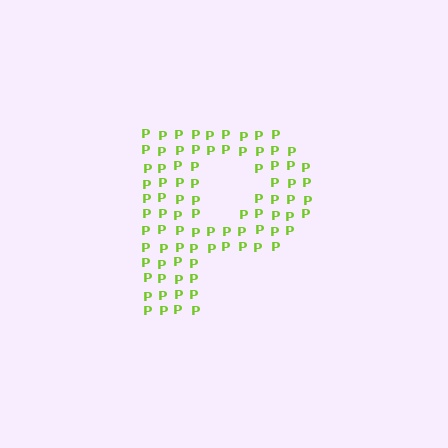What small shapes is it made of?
It is made of small letter P's.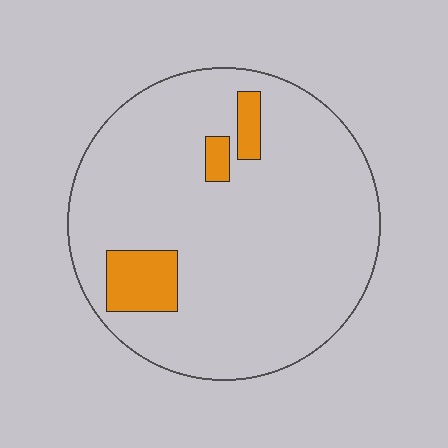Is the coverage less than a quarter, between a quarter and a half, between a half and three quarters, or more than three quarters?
Less than a quarter.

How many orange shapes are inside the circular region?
3.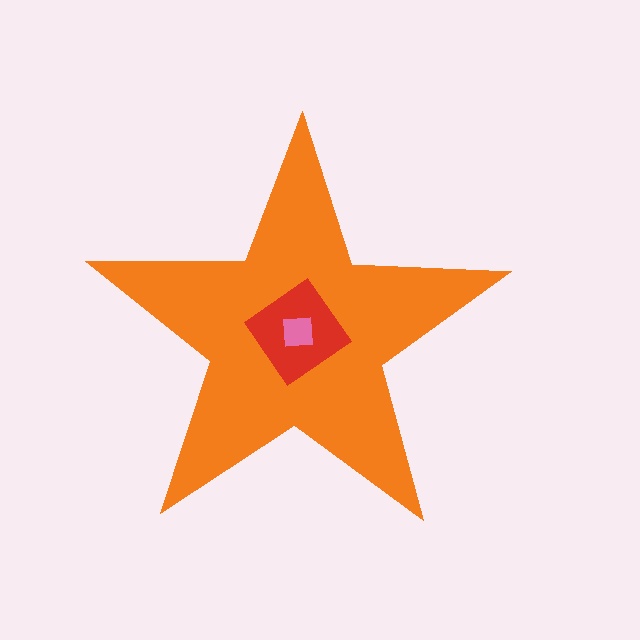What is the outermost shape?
The orange star.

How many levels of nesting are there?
3.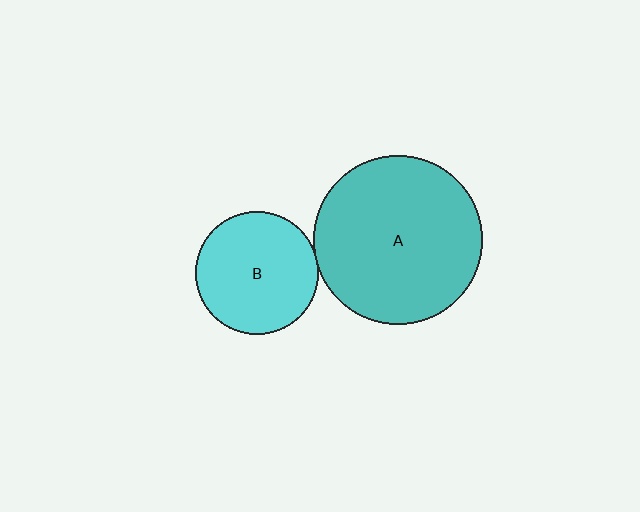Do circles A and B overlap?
Yes.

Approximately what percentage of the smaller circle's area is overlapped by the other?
Approximately 5%.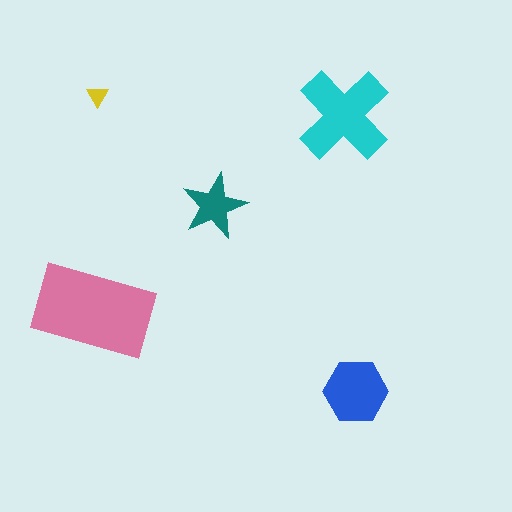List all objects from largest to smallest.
The pink rectangle, the cyan cross, the blue hexagon, the teal star, the yellow triangle.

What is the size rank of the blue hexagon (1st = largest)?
3rd.